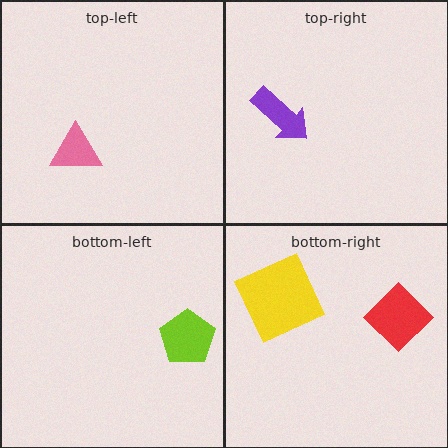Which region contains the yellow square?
The bottom-right region.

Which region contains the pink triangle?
The top-left region.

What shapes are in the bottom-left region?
The lime pentagon.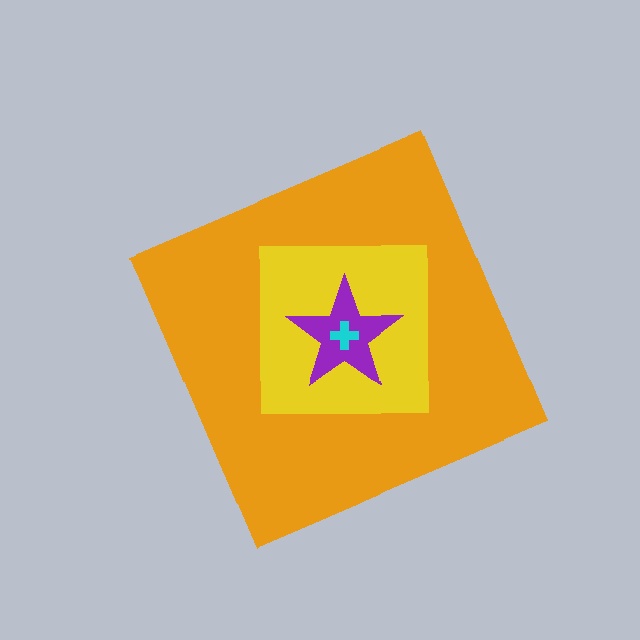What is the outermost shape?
The orange diamond.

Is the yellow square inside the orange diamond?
Yes.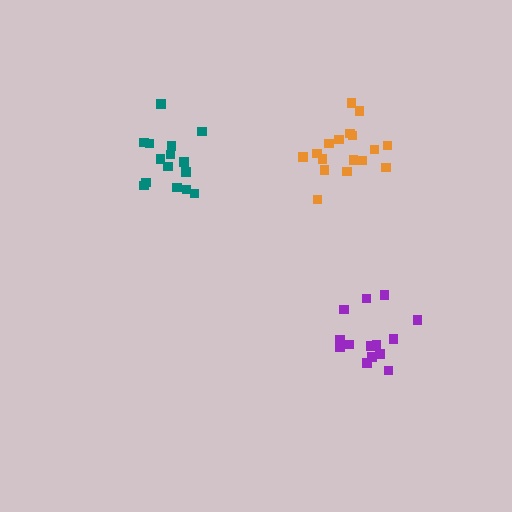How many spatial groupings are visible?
There are 3 spatial groupings.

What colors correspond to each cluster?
The clusters are colored: purple, teal, orange.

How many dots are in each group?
Group 1: 15 dots, Group 2: 15 dots, Group 3: 17 dots (47 total).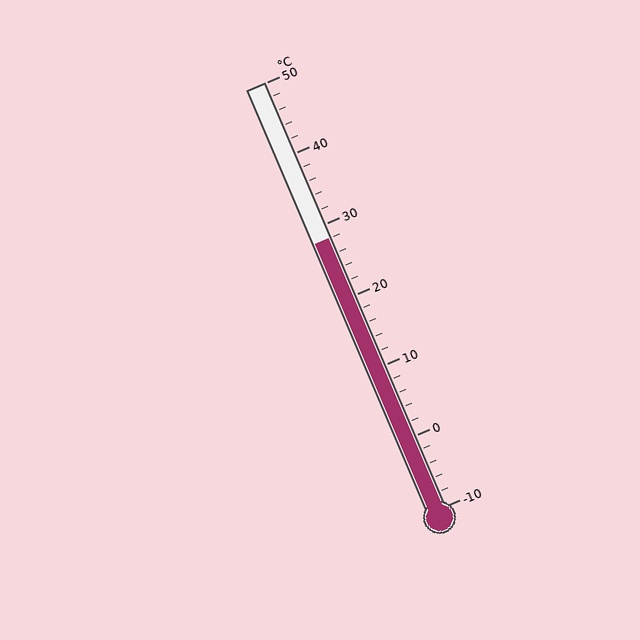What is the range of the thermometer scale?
The thermometer scale ranges from -10°C to 50°C.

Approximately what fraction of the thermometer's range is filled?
The thermometer is filled to approximately 65% of its range.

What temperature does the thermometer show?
The thermometer shows approximately 28°C.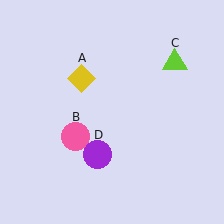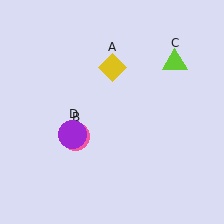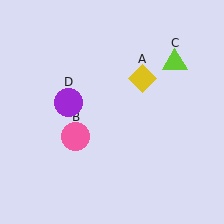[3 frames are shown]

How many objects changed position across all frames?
2 objects changed position: yellow diamond (object A), purple circle (object D).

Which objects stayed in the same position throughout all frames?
Pink circle (object B) and lime triangle (object C) remained stationary.